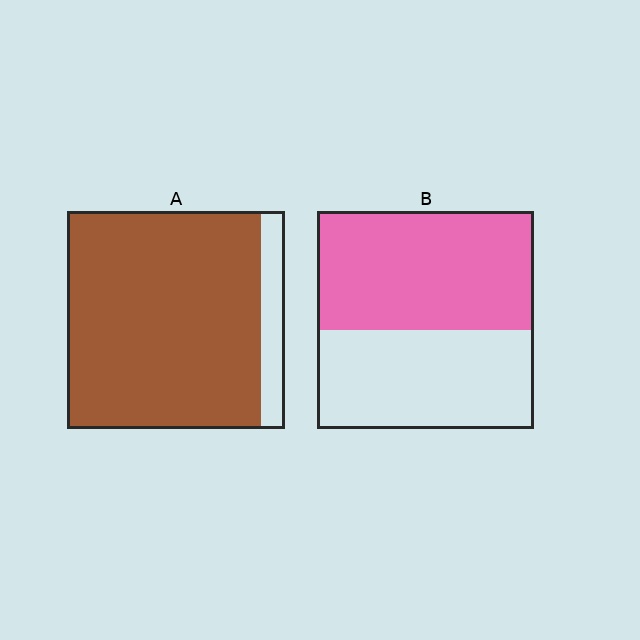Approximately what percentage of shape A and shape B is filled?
A is approximately 90% and B is approximately 55%.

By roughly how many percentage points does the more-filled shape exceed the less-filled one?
By roughly 35 percentage points (A over B).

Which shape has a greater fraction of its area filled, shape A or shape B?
Shape A.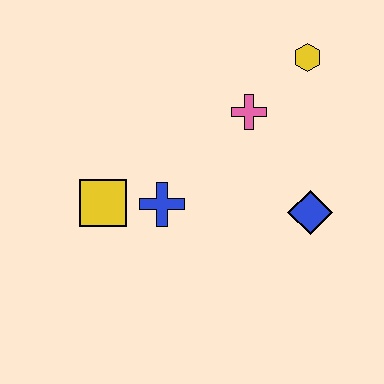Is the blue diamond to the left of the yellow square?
No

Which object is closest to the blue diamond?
The pink cross is closest to the blue diamond.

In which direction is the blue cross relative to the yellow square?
The blue cross is to the right of the yellow square.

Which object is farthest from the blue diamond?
The yellow square is farthest from the blue diamond.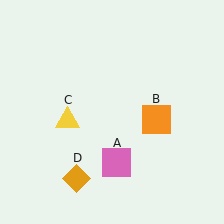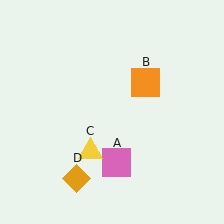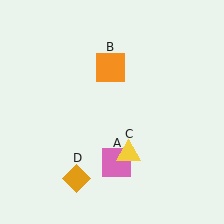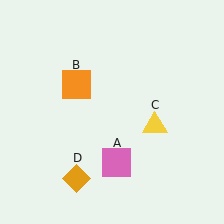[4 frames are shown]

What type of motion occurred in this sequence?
The orange square (object B), yellow triangle (object C) rotated counterclockwise around the center of the scene.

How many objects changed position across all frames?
2 objects changed position: orange square (object B), yellow triangle (object C).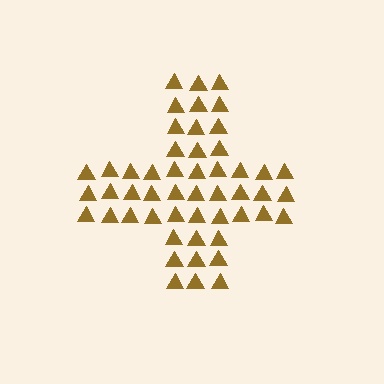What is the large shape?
The large shape is a cross.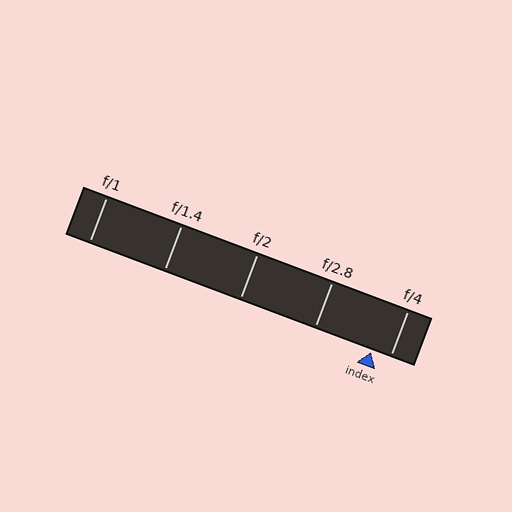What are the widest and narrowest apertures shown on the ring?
The widest aperture shown is f/1 and the narrowest is f/4.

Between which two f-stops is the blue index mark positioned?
The index mark is between f/2.8 and f/4.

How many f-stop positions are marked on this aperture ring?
There are 5 f-stop positions marked.